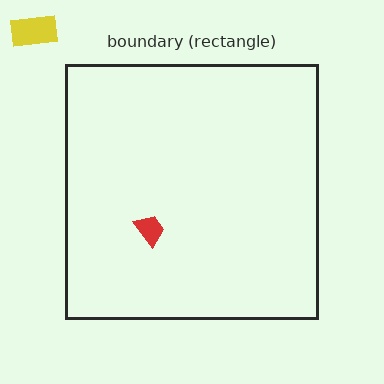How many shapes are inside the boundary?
1 inside, 1 outside.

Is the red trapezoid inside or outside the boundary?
Inside.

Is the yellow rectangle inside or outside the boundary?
Outside.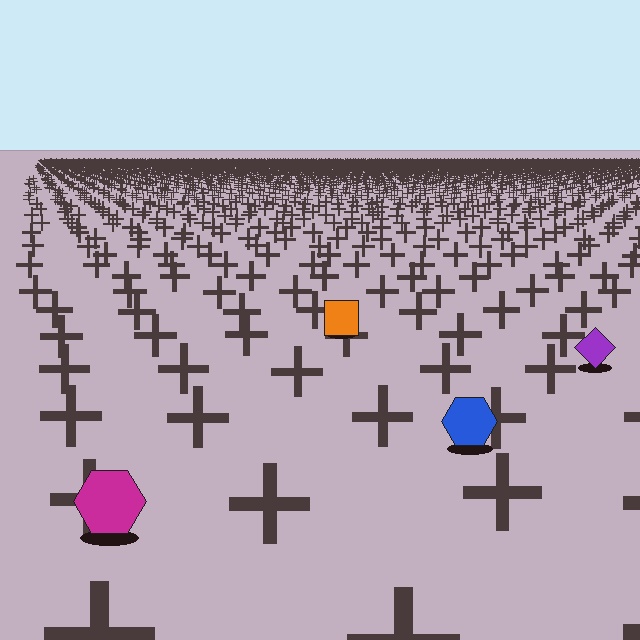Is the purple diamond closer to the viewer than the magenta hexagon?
No. The magenta hexagon is closer — you can tell from the texture gradient: the ground texture is coarser near it.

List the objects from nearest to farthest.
From nearest to farthest: the magenta hexagon, the blue hexagon, the purple diamond, the orange square.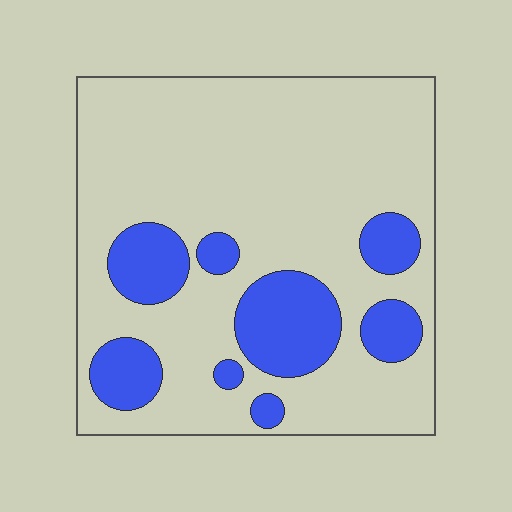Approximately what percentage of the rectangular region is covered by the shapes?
Approximately 20%.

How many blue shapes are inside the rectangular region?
8.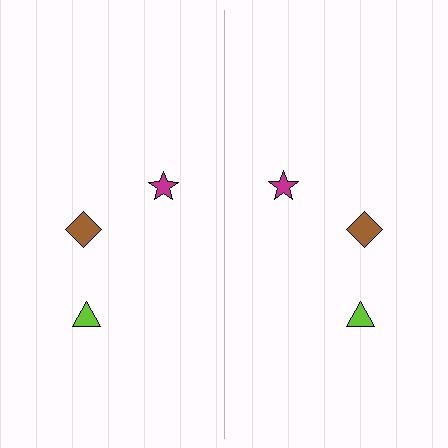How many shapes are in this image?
There are 6 shapes in this image.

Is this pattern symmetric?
Yes, this pattern has bilateral (reflection) symmetry.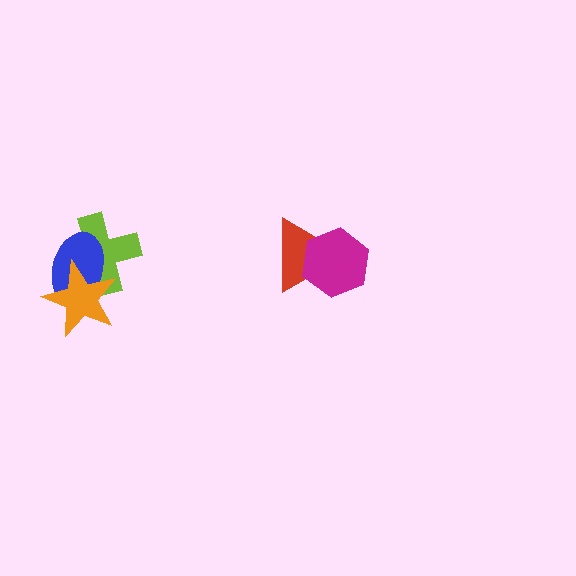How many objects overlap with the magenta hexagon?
1 object overlaps with the magenta hexagon.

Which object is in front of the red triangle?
The magenta hexagon is in front of the red triangle.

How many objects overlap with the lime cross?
2 objects overlap with the lime cross.